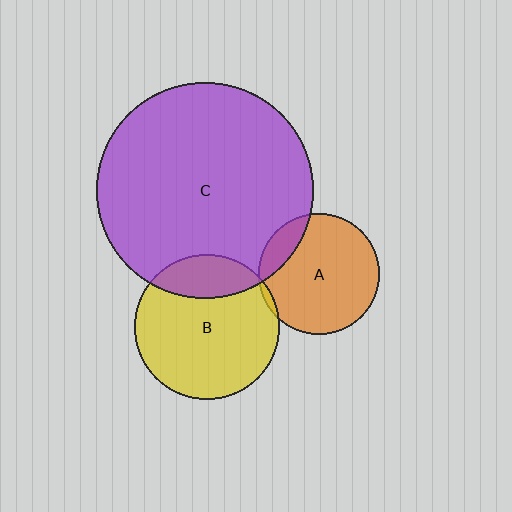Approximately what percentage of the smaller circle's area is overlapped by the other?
Approximately 20%.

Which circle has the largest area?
Circle C (purple).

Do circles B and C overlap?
Yes.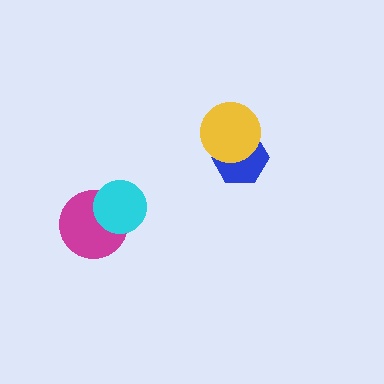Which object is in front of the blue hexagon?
The yellow circle is in front of the blue hexagon.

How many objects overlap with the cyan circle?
1 object overlaps with the cyan circle.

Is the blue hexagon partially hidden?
Yes, it is partially covered by another shape.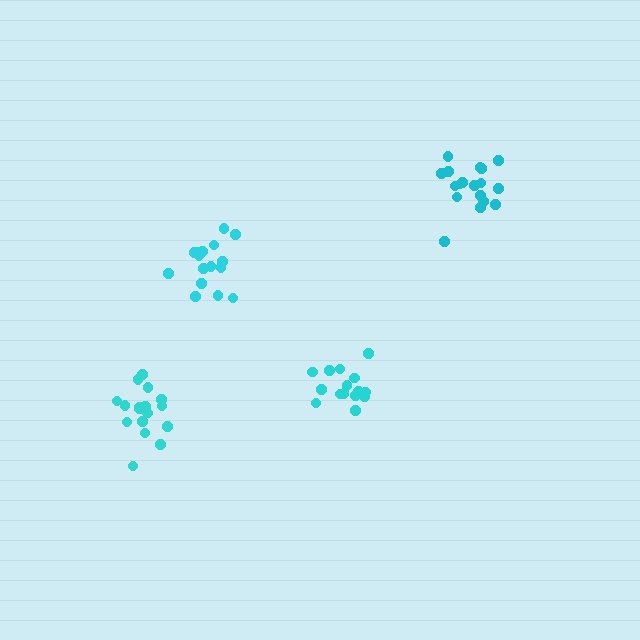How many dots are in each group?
Group 1: 16 dots, Group 2: 18 dots, Group 3: 15 dots, Group 4: 18 dots (67 total).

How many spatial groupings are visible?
There are 4 spatial groupings.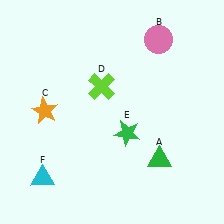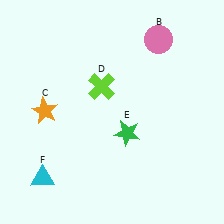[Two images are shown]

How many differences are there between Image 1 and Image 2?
There is 1 difference between the two images.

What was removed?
The green triangle (A) was removed in Image 2.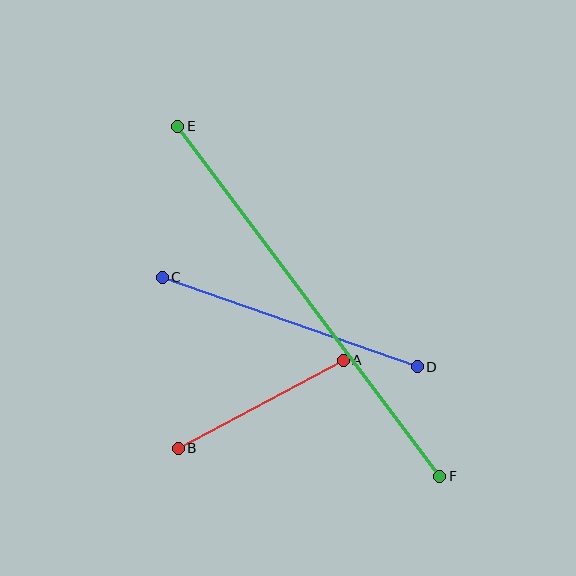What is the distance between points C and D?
The distance is approximately 271 pixels.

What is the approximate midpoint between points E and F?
The midpoint is at approximately (309, 301) pixels.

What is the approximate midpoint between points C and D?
The midpoint is at approximately (290, 322) pixels.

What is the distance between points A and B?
The distance is approximately 187 pixels.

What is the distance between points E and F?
The distance is approximately 437 pixels.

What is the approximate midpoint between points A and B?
The midpoint is at approximately (261, 404) pixels.